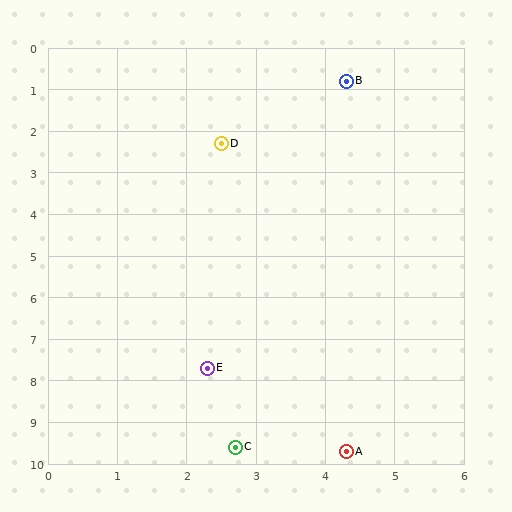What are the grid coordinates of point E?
Point E is at approximately (2.3, 7.7).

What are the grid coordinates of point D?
Point D is at approximately (2.5, 2.3).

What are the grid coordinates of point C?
Point C is at approximately (2.7, 9.6).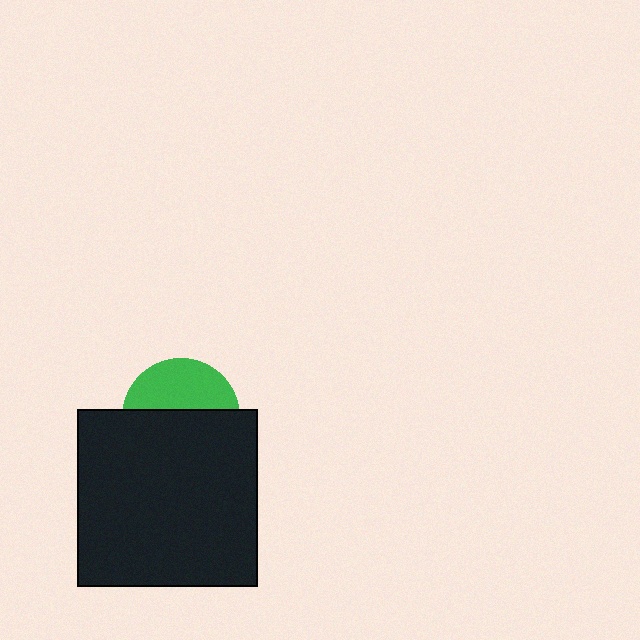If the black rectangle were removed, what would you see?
You would see the complete green circle.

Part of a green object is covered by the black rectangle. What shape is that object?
It is a circle.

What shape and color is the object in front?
The object in front is a black rectangle.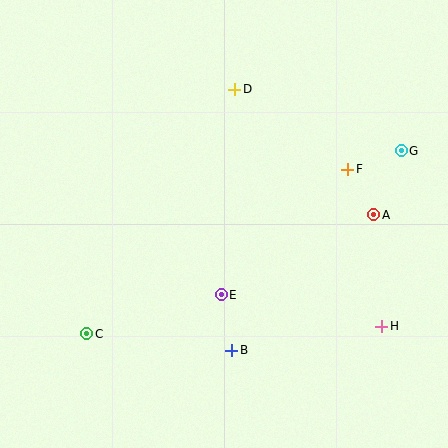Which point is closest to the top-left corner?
Point D is closest to the top-left corner.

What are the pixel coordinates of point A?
Point A is at (374, 215).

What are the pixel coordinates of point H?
Point H is at (382, 326).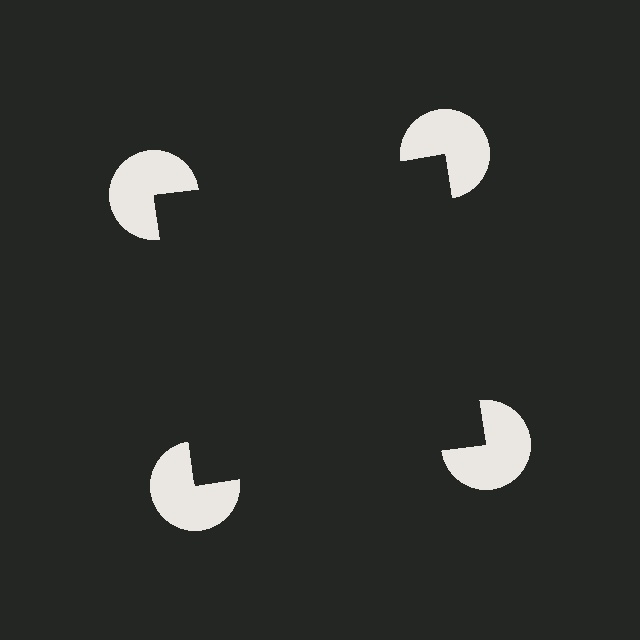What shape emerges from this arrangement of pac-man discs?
An illusory square — its edges are inferred from the aligned wedge cuts in the pac-man discs, not physically drawn.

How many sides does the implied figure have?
4 sides.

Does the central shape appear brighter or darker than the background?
It typically appears slightly darker than the background, even though no actual brightness change is drawn.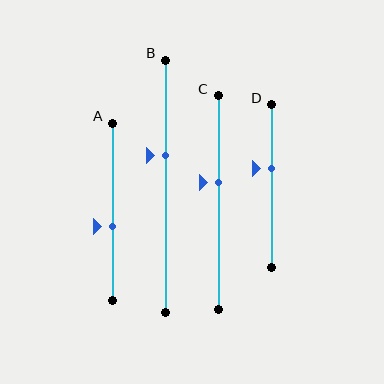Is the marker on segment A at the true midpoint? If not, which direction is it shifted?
No, the marker on segment A is shifted downward by about 8% of the segment length.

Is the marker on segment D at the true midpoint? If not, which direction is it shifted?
No, the marker on segment D is shifted upward by about 11% of the segment length.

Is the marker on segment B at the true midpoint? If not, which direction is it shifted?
No, the marker on segment B is shifted upward by about 12% of the segment length.